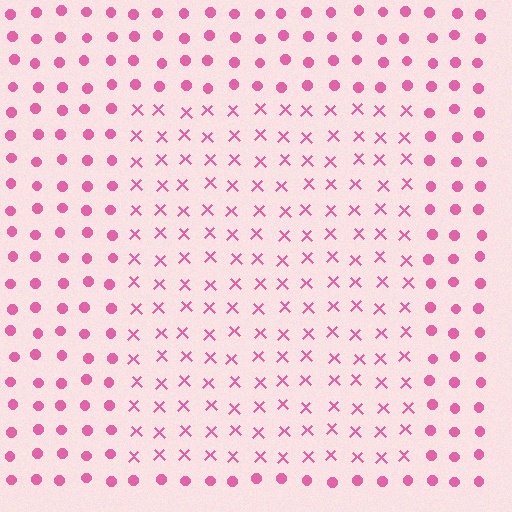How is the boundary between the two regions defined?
The boundary is defined by a change in element shape: X marks inside vs. circles outside. All elements share the same color and spacing.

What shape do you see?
I see a rectangle.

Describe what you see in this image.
The image is filled with small pink elements arranged in a uniform grid. A rectangle-shaped region contains X marks, while the surrounding area contains circles. The boundary is defined purely by the change in element shape.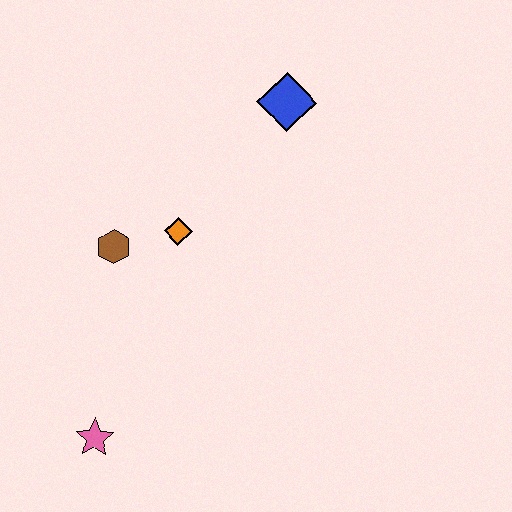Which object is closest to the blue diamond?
The orange diamond is closest to the blue diamond.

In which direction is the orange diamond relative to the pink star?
The orange diamond is above the pink star.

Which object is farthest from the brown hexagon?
The blue diamond is farthest from the brown hexagon.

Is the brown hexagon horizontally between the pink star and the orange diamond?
Yes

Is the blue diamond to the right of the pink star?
Yes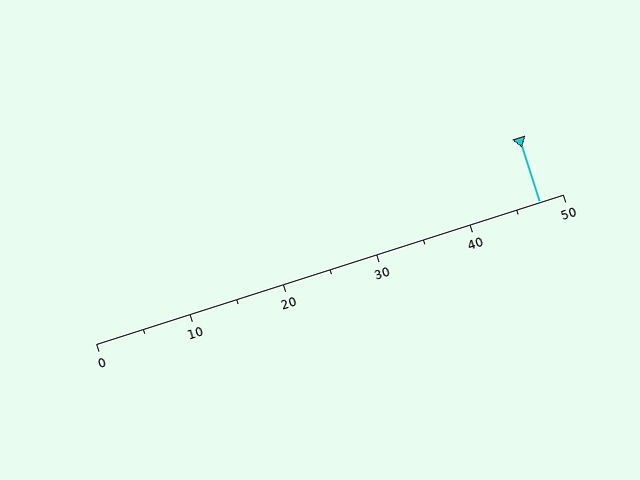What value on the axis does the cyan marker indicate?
The marker indicates approximately 47.5.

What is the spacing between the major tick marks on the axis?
The major ticks are spaced 10 apart.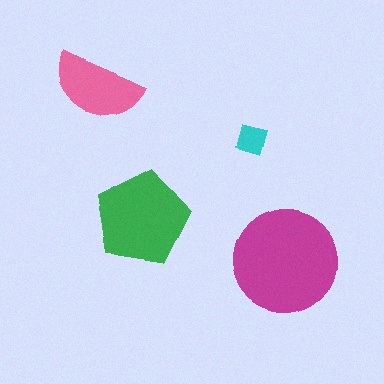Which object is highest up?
The pink semicircle is topmost.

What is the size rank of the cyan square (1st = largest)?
4th.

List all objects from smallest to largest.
The cyan square, the pink semicircle, the green pentagon, the magenta circle.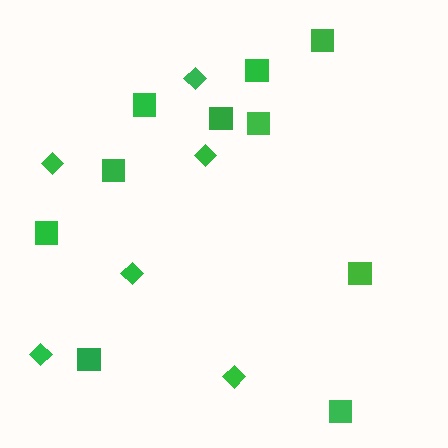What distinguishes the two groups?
There are 2 groups: one group of diamonds (6) and one group of squares (10).